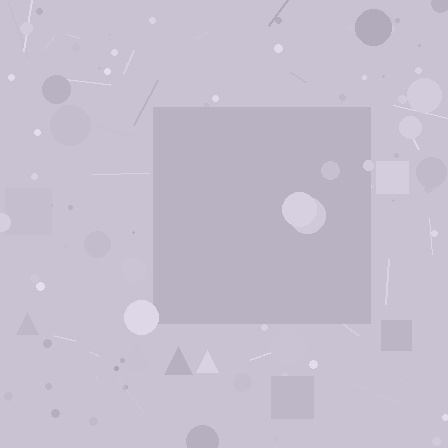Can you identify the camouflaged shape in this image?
The camouflaged shape is a square.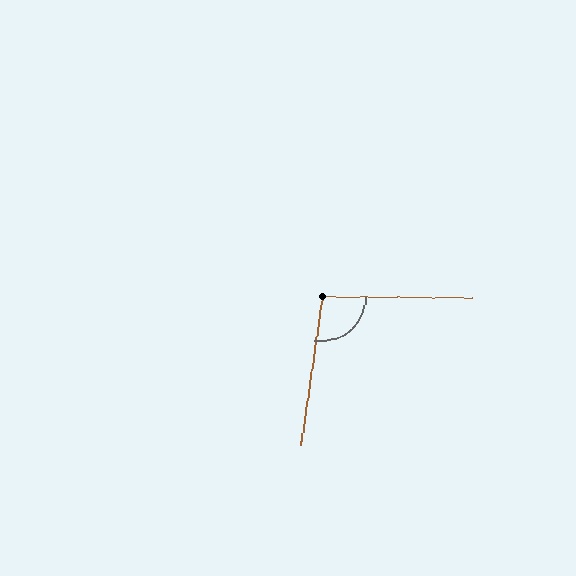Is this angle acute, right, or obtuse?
It is obtuse.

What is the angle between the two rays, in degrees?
Approximately 98 degrees.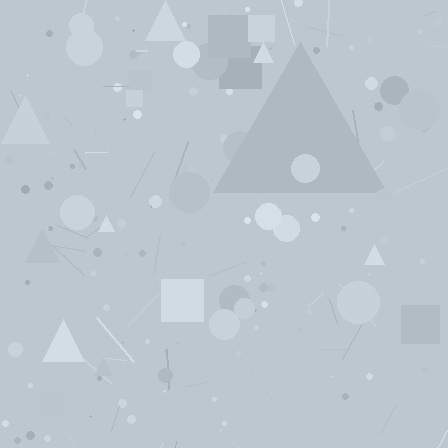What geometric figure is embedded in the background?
A triangle is embedded in the background.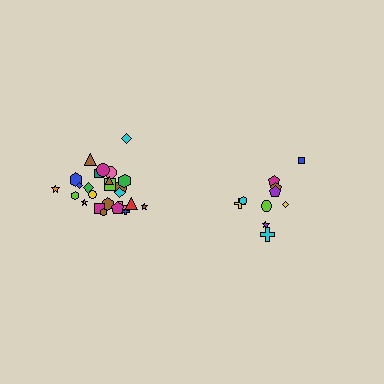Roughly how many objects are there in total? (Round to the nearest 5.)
Roughly 35 objects in total.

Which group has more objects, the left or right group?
The left group.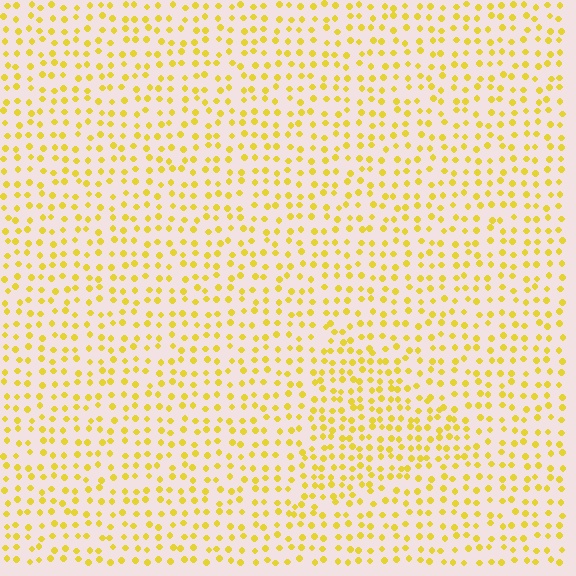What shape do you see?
I see a triangle.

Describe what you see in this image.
The image contains small yellow elements arranged at two different densities. A triangle-shaped region is visible where the elements are more densely packed than the surrounding area.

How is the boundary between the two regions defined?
The boundary is defined by a change in element density (approximately 1.5x ratio). All elements are the same color, size, and shape.